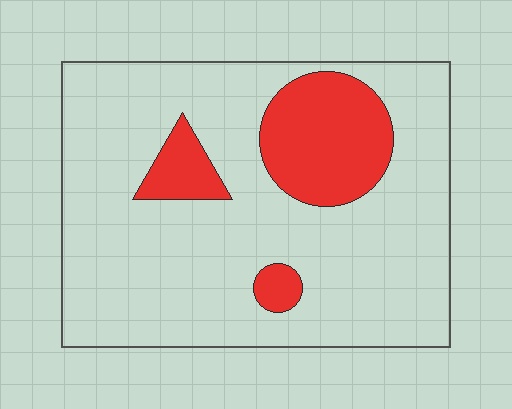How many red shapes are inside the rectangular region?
3.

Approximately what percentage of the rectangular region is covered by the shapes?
Approximately 20%.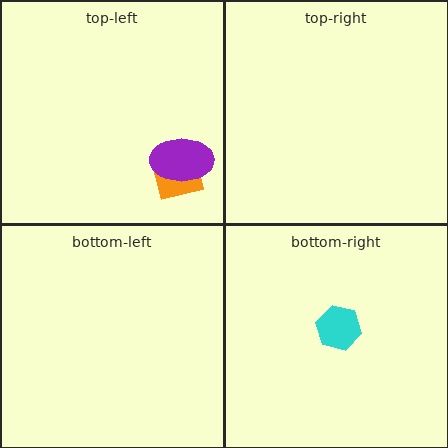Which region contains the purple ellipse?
The top-left region.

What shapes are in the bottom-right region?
The cyan hexagon.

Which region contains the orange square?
The top-left region.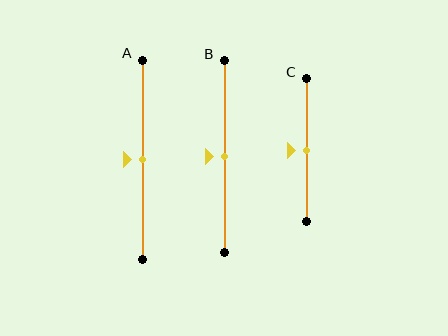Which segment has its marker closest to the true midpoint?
Segment A has its marker closest to the true midpoint.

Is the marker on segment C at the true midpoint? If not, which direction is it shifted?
Yes, the marker on segment C is at the true midpoint.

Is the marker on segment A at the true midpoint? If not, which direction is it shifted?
Yes, the marker on segment A is at the true midpoint.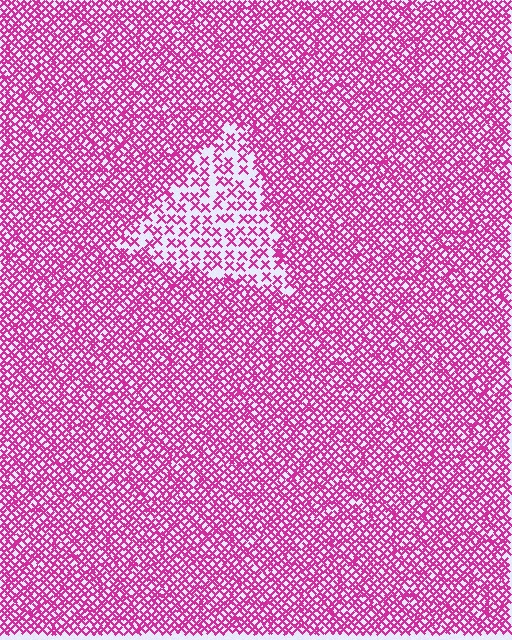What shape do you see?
I see a triangle.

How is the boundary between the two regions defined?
The boundary is defined by a change in element density (approximately 2.3x ratio). All elements are the same color, size, and shape.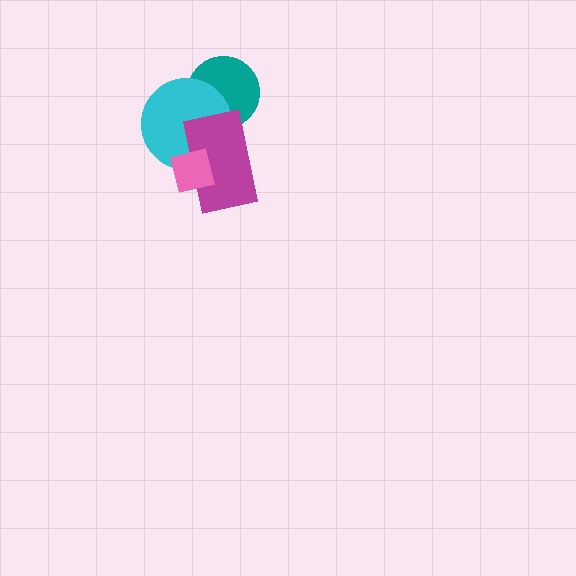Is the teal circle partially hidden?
Yes, it is partially covered by another shape.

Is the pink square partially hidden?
No, no other shape covers it.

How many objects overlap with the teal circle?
2 objects overlap with the teal circle.